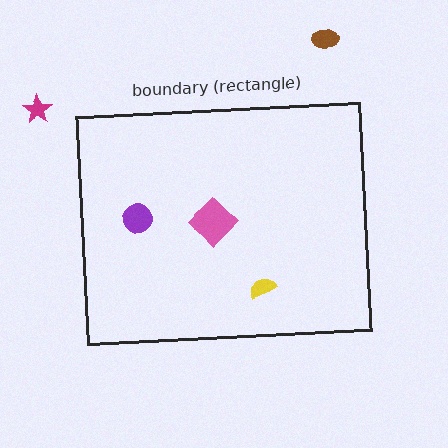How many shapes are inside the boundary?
3 inside, 2 outside.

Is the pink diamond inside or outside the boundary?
Inside.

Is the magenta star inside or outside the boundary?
Outside.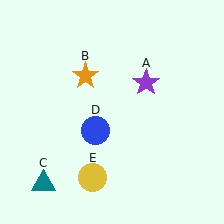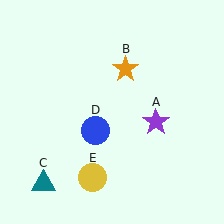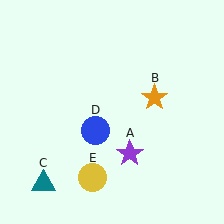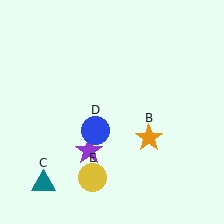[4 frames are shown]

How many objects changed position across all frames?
2 objects changed position: purple star (object A), orange star (object B).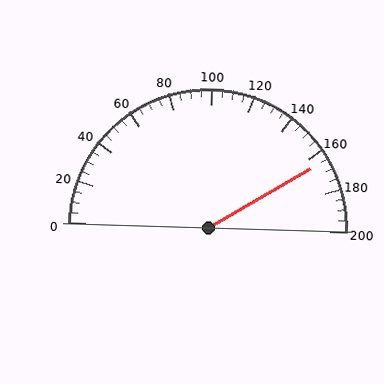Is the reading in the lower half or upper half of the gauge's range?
The reading is in the upper half of the range (0 to 200).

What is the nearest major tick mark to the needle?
The nearest major tick mark is 160.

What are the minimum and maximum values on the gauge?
The gauge ranges from 0 to 200.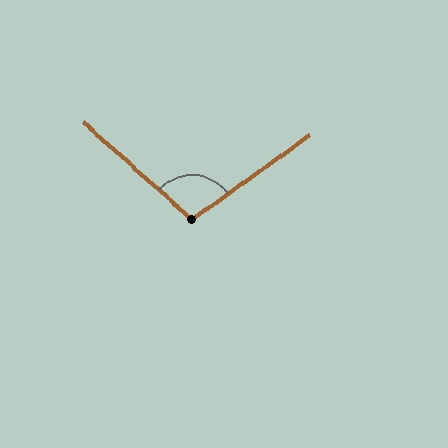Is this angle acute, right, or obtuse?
It is obtuse.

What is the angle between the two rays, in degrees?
Approximately 103 degrees.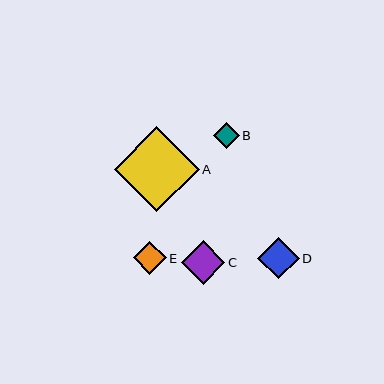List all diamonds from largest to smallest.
From largest to smallest: A, C, D, E, B.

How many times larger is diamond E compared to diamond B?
Diamond E is approximately 1.3 times the size of diamond B.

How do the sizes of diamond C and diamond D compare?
Diamond C and diamond D are approximately the same size.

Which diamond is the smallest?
Diamond B is the smallest with a size of approximately 26 pixels.